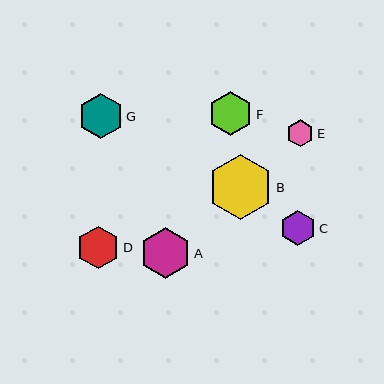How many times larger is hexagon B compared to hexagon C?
Hexagon B is approximately 1.8 times the size of hexagon C.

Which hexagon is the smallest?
Hexagon E is the smallest with a size of approximately 27 pixels.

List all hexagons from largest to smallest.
From largest to smallest: B, A, G, F, D, C, E.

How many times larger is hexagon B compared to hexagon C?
Hexagon B is approximately 1.8 times the size of hexagon C.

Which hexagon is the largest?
Hexagon B is the largest with a size of approximately 65 pixels.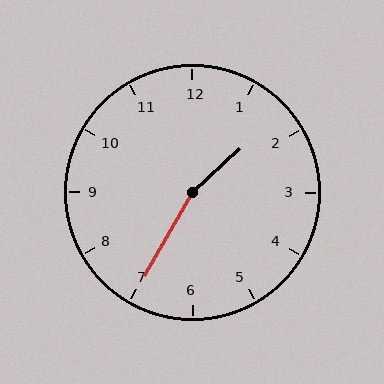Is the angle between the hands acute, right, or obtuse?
It is obtuse.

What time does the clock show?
1:35.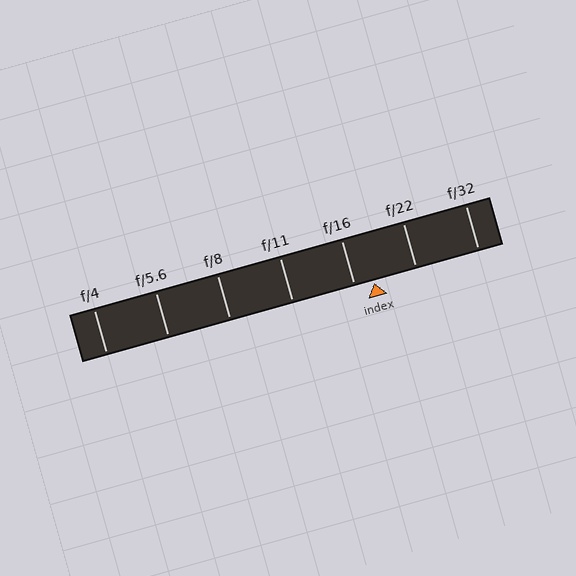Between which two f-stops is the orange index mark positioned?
The index mark is between f/16 and f/22.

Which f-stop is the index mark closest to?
The index mark is closest to f/16.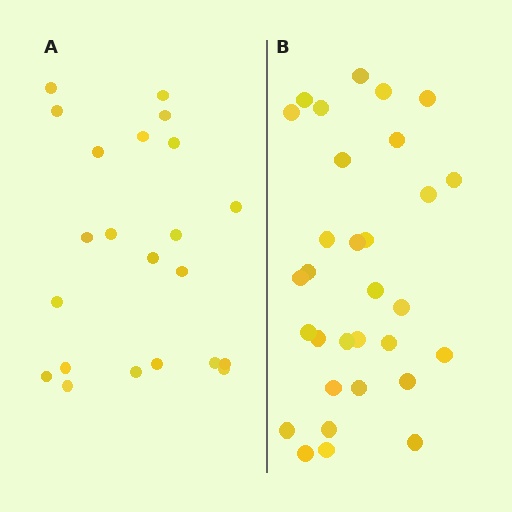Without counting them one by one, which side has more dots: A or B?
Region B (the right region) has more dots.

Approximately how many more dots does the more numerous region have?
Region B has roughly 8 or so more dots than region A.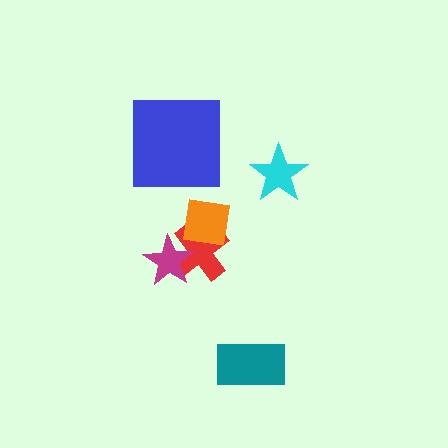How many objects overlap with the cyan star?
0 objects overlap with the cyan star.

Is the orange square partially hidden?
No, no other shape covers it.